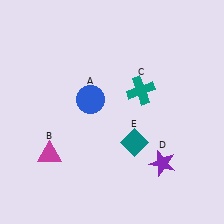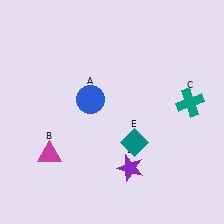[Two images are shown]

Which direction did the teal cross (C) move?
The teal cross (C) moved right.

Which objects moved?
The objects that moved are: the teal cross (C), the purple star (D).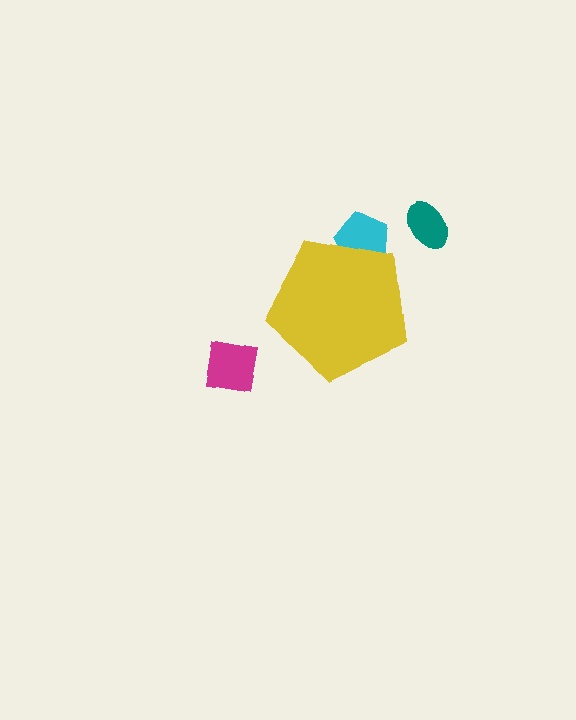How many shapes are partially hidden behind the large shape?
1 shape is partially hidden.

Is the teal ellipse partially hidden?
No, the teal ellipse is fully visible.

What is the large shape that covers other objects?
A yellow pentagon.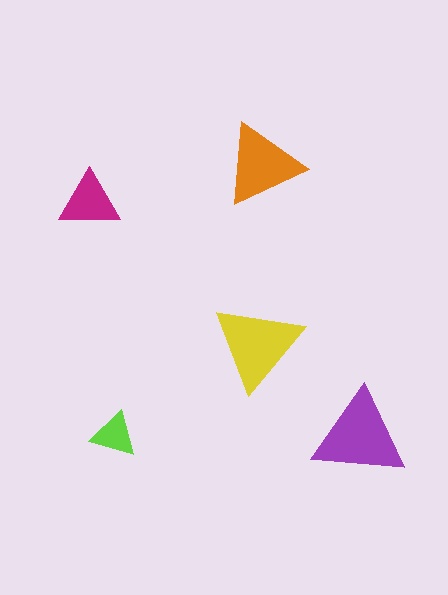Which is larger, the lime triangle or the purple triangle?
The purple one.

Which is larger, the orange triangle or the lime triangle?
The orange one.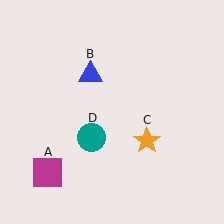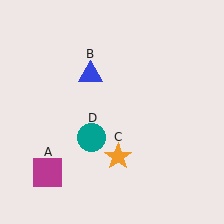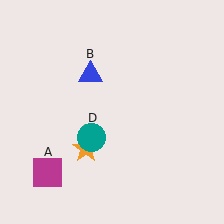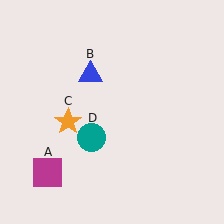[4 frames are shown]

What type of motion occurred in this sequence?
The orange star (object C) rotated clockwise around the center of the scene.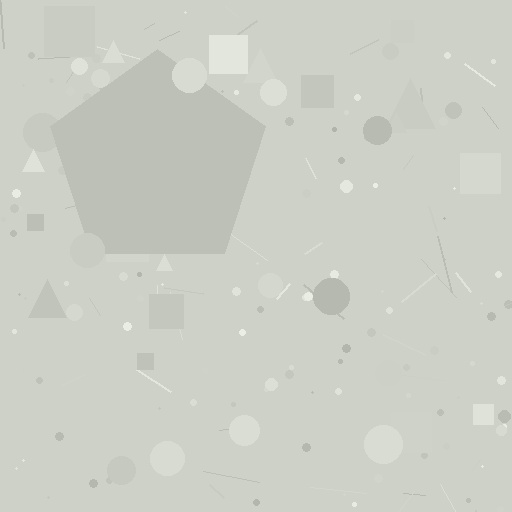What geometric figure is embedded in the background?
A pentagon is embedded in the background.